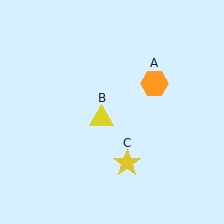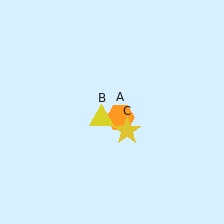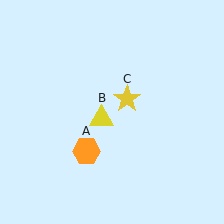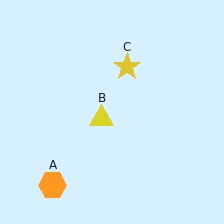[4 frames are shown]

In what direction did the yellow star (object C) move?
The yellow star (object C) moved up.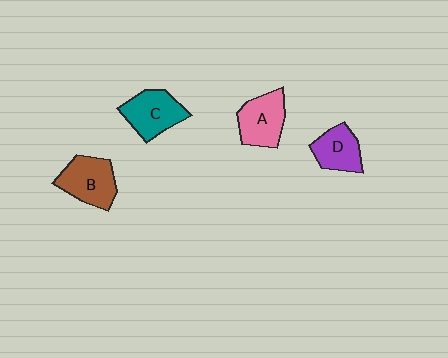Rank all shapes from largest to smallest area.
From largest to smallest: B (brown), C (teal), A (pink), D (purple).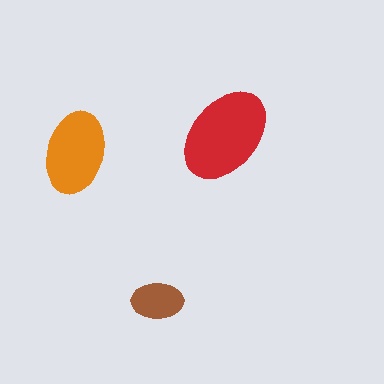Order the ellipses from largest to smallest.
the red one, the orange one, the brown one.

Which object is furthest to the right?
The red ellipse is rightmost.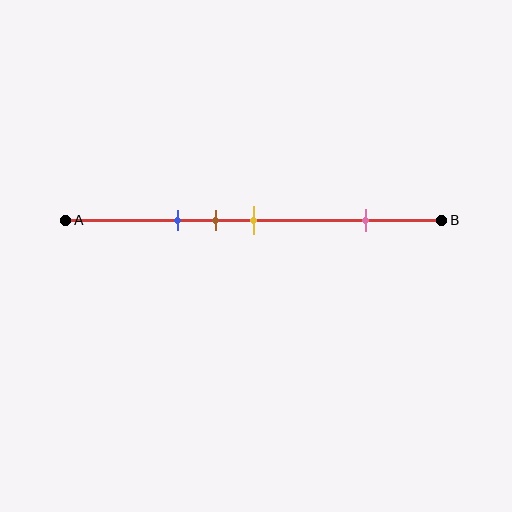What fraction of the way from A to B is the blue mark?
The blue mark is approximately 30% (0.3) of the way from A to B.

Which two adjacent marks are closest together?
The brown and yellow marks are the closest adjacent pair.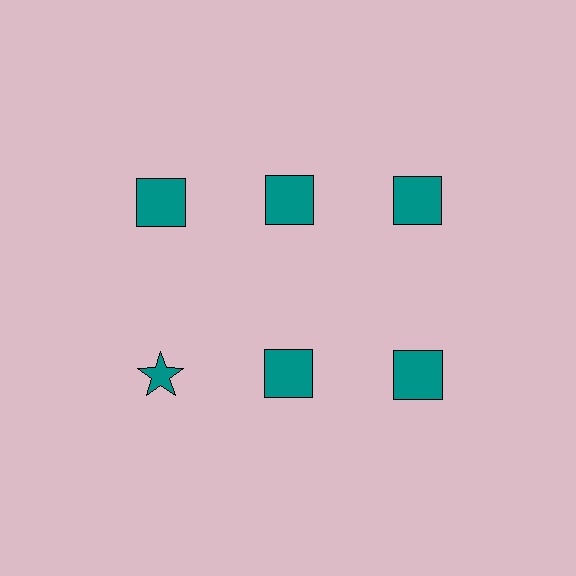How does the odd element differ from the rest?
It has a different shape: star instead of square.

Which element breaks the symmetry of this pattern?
The teal star in the second row, leftmost column breaks the symmetry. All other shapes are teal squares.